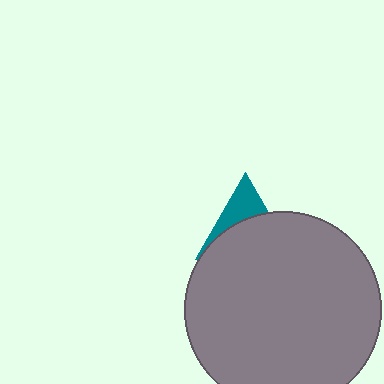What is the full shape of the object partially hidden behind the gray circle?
The partially hidden object is a teal triangle.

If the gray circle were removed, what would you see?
You would see the complete teal triangle.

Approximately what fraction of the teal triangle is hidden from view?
Roughly 65% of the teal triangle is hidden behind the gray circle.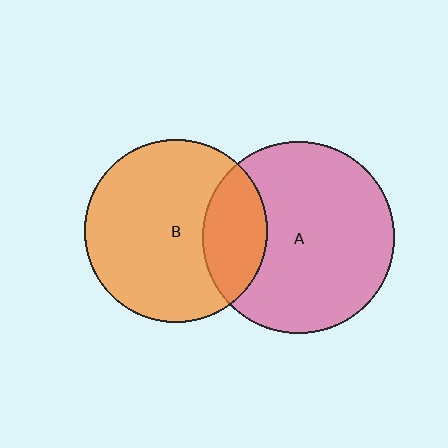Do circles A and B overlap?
Yes.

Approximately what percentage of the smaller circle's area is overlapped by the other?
Approximately 25%.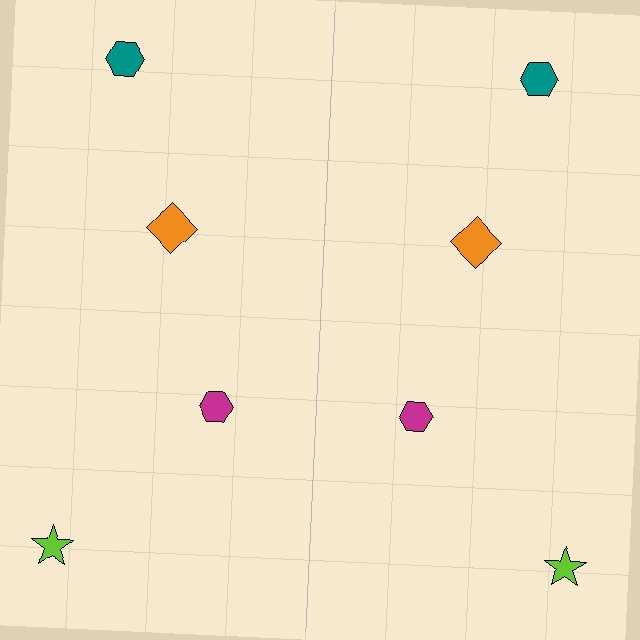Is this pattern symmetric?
Yes, this pattern has bilateral (reflection) symmetry.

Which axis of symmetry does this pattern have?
The pattern has a vertical axis of symmetry running through the center of the image.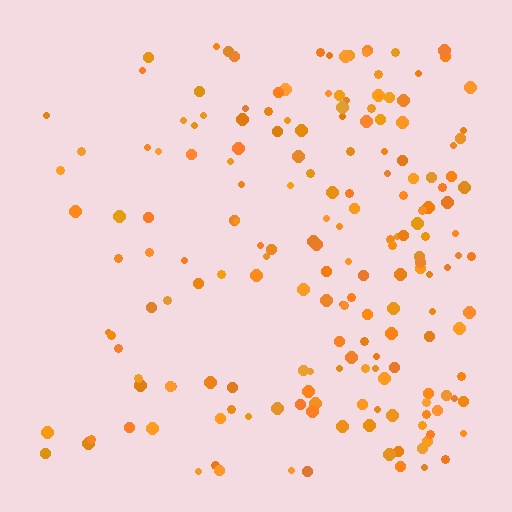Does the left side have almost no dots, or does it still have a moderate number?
Still a moderate number, just noticeably fewer than the right.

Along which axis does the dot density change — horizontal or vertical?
Horizontal.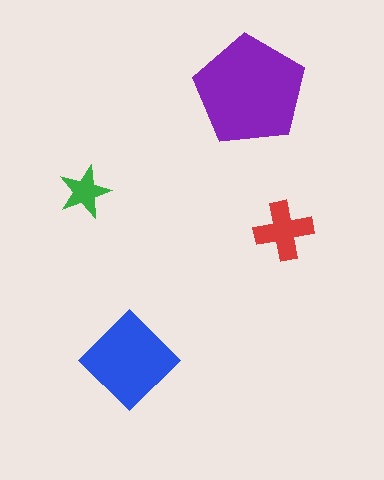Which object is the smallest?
The green star.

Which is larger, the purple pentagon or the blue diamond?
The purple pentagon.